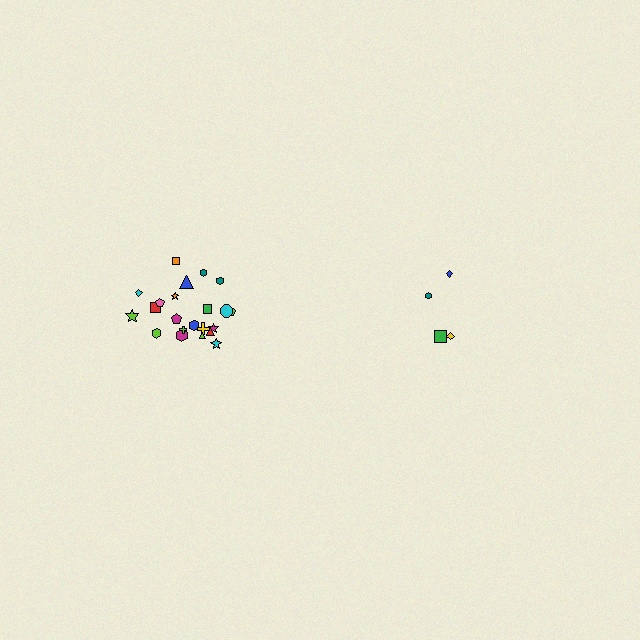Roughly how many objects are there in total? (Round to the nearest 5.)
Roughly 25 objects in total.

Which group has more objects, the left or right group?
The left group.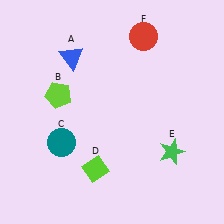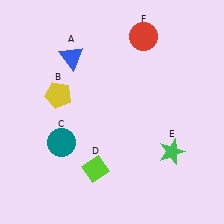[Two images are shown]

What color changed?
The pentagon (B) changed from lime in Image 1 to yellow in Image 2.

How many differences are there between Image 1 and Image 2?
There is 1 difference between the two images.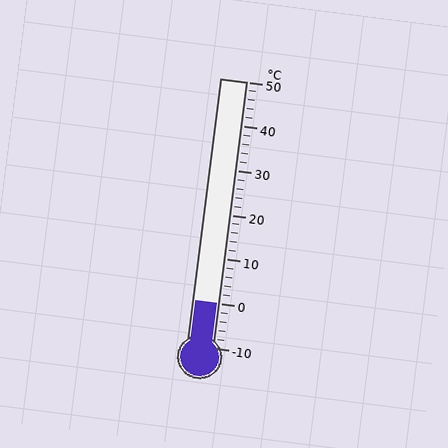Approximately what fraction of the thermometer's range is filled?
The thermometer is filled to approximately 15% of its range.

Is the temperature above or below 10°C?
The temperature is below 10°C.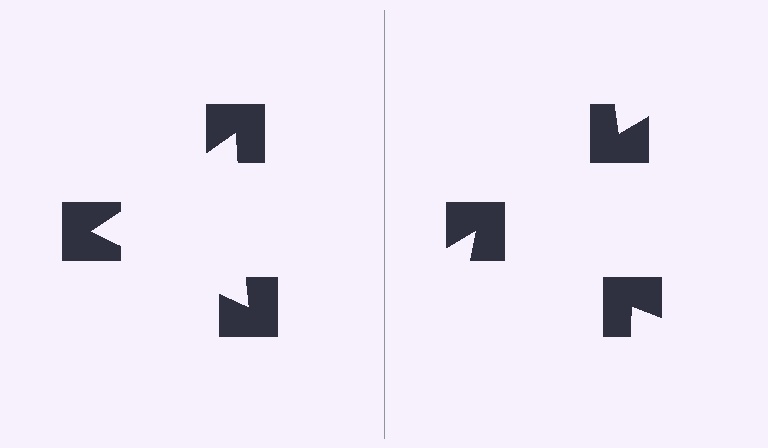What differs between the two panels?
The notched squares are positioned identically on both sides; only the wedge orientations differ. On the left they align to a triangle; on the right they are misaligned.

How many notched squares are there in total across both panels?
6 — 3 on each side.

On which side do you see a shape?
An illusory triangle appears on the left side. On the right side the wedge cuts are rotated, so no coherent shape forms.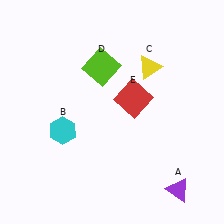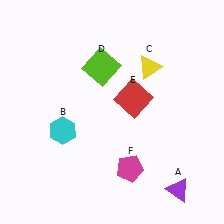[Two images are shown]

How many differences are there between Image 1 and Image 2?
There is 1 difference between the two images.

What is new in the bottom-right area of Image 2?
A magenta pentagon (F) was added in the bottom-right area of Image 2.